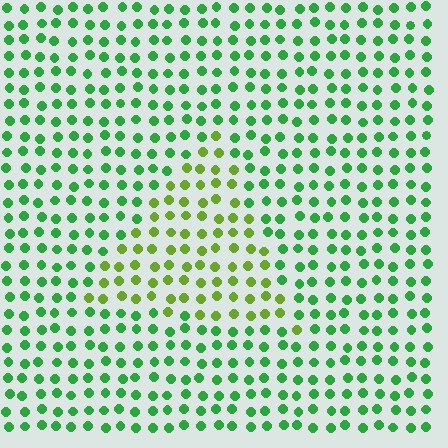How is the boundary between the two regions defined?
The boundary is defined purely by a slight shift in hue (about 40 degrees). Spacing, size, and orientation are identical on both sides.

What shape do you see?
I see a triangle.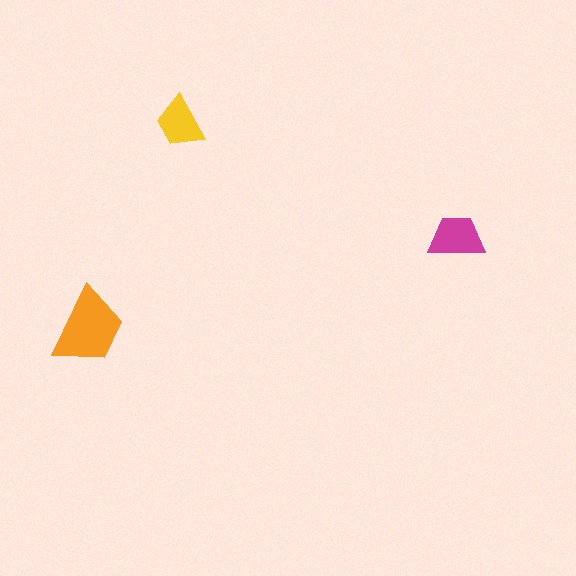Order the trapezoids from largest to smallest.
the orange one, the magenta one, the yellow one.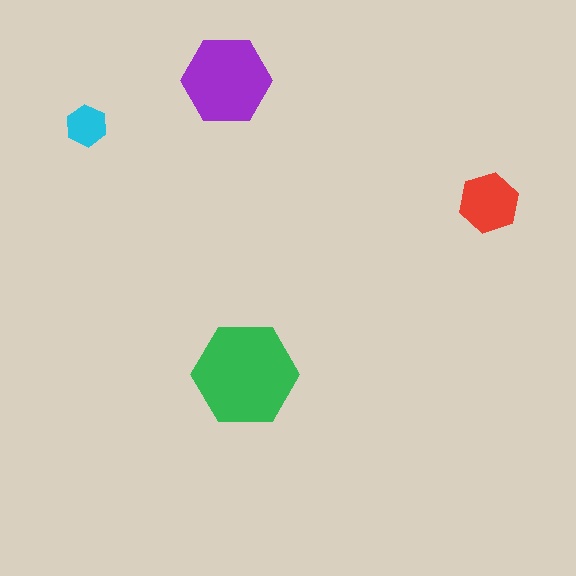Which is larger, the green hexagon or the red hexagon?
The green one.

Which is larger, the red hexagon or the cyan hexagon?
The red one.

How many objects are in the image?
There are 4 objects in the image.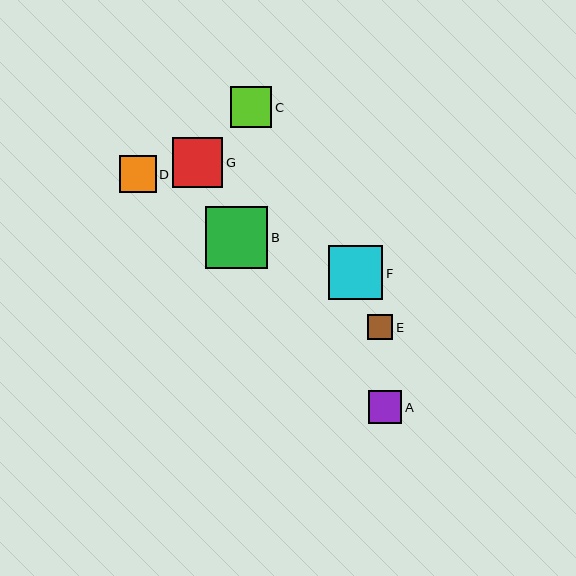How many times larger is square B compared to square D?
Square B is approximately 1.7 times the size of square D.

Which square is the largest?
Square B is the largest with a size of approximately 63 pixels.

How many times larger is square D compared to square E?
Square D is approximately 1.4 times the size of square E.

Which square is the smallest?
Square E is the smallest with a size of approximately 25 pixels.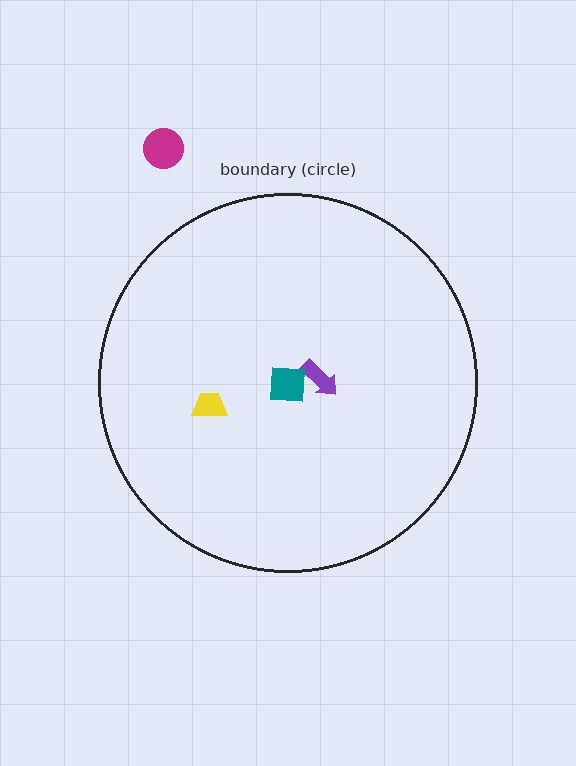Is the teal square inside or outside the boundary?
Inside.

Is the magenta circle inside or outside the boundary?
Outside.